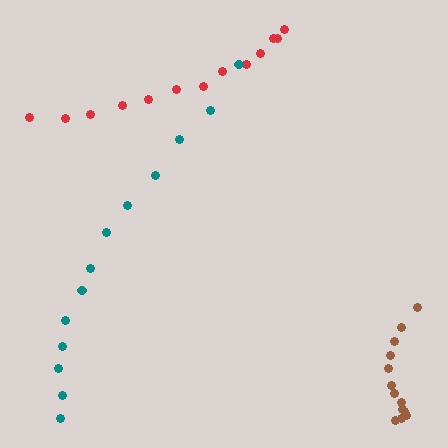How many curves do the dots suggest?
There are 3 distinct paths.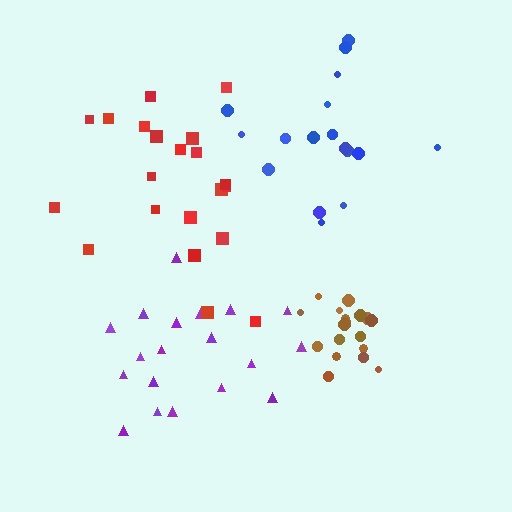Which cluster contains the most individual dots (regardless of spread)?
Red (21).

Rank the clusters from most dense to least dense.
brown, purple, red, blue.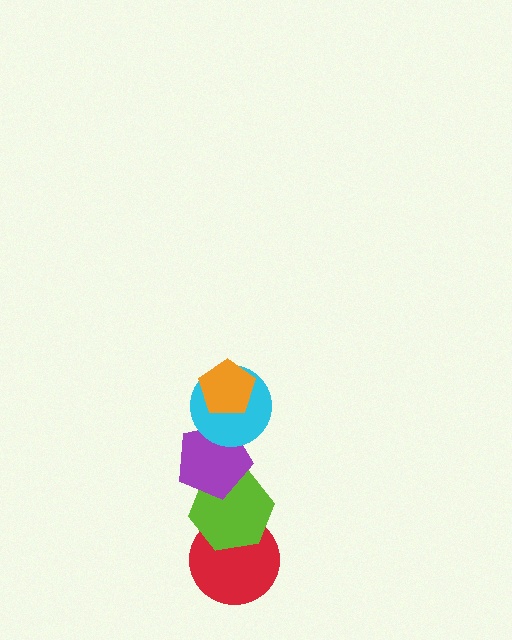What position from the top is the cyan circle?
The cyan circle is 2nd from the top.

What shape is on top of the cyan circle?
The orange pentagon is on top of the cyan circle.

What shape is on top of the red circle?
The lime hexagon is on top of the red circle.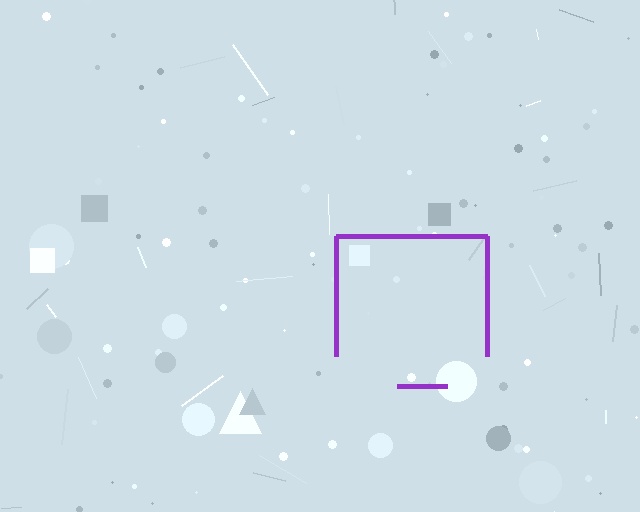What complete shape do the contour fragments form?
The contour fragments form a square.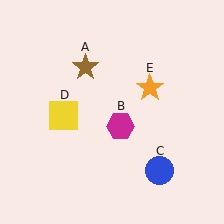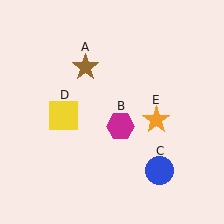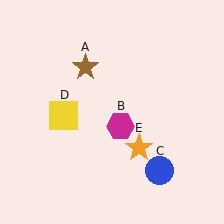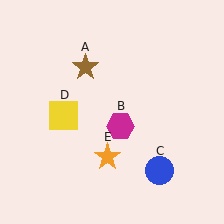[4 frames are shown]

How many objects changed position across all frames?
1 object changed position: orange star (object E).